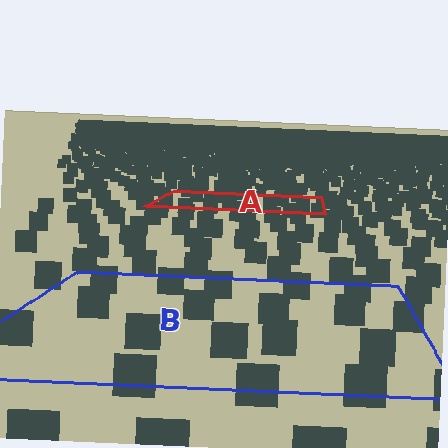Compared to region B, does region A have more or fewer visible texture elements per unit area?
Region A has more texture elements per unit area — they are packed more densely because it is farther away.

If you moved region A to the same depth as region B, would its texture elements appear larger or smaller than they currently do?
They would appear larger. At a closer depth, the same texture elements are projected at a bigger on-screen size.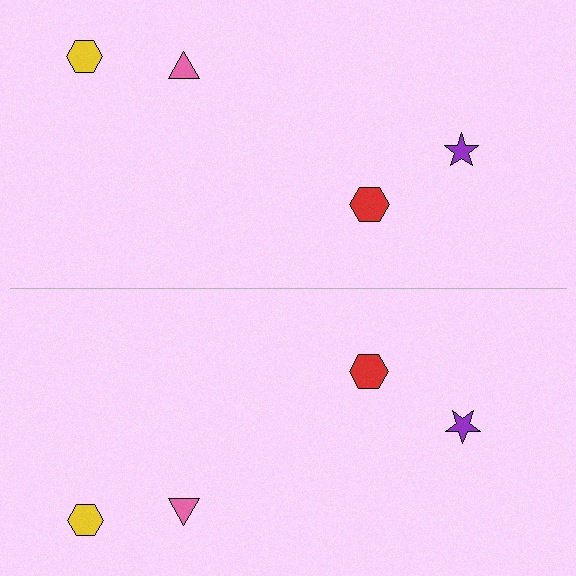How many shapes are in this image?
There are 8 shapes in this image.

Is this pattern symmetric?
Yes, this pattern has bilateral (reflection) symmetry.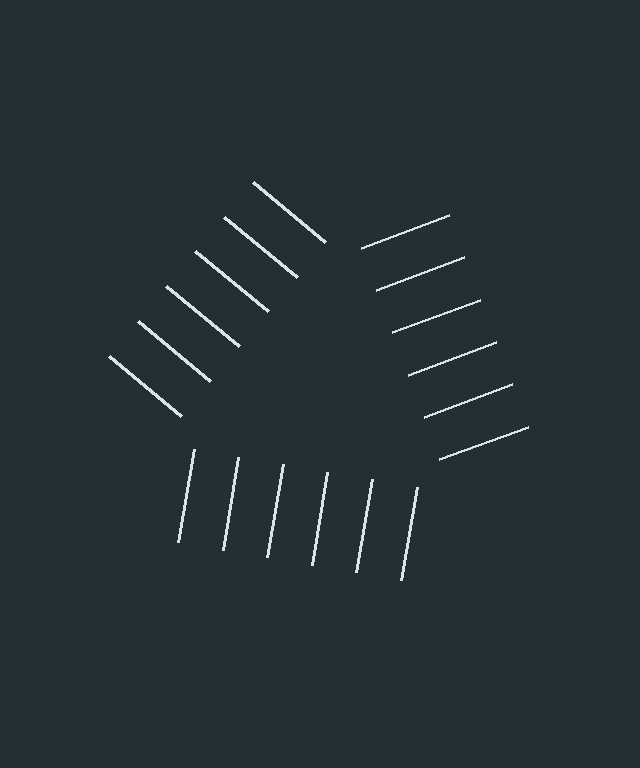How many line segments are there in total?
18 — 6 along each of the 3 edges.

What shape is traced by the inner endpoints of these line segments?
An illusory triangle — the line segments terminate on its edges but no continuous stroke is drawn.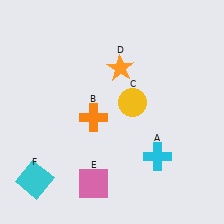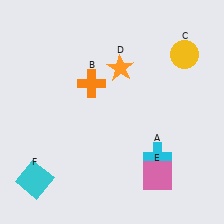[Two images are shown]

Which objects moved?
The objects that moved are: the orange cross (B), the yellow circle (C), the pink square (E).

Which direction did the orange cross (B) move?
The orange cross (B) moved up.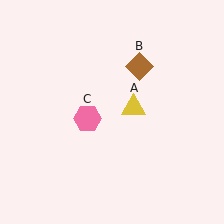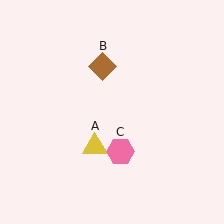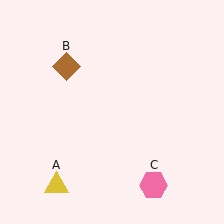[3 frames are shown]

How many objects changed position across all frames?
3 objects changed position: yellow triangle (object A), brown diamond (object B), pink hexagon (object C).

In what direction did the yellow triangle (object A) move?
The yellow triangle (object A) moved down and to the left.